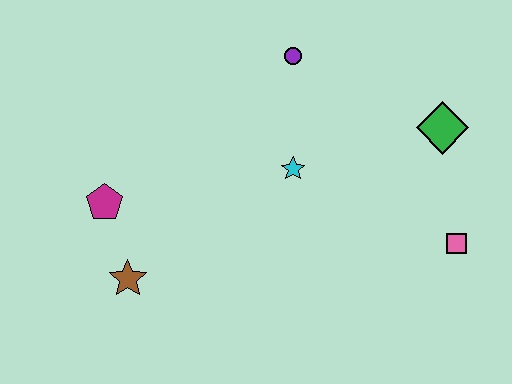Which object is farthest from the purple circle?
The brown star is farthest from the purple circle.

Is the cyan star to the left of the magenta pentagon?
No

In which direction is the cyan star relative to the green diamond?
The cyan star is to the left of the green diamond.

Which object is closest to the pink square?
The green diamond is closest to the pink square.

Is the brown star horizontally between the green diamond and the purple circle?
No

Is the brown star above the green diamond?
No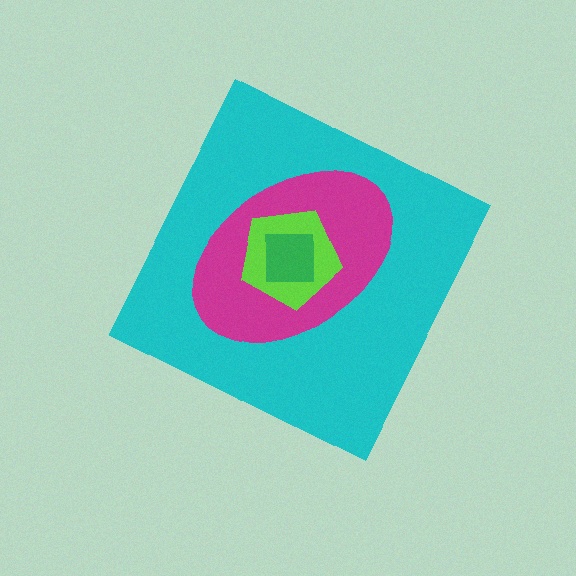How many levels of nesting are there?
4.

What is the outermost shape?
The cyan diamond.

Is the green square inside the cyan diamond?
Yes.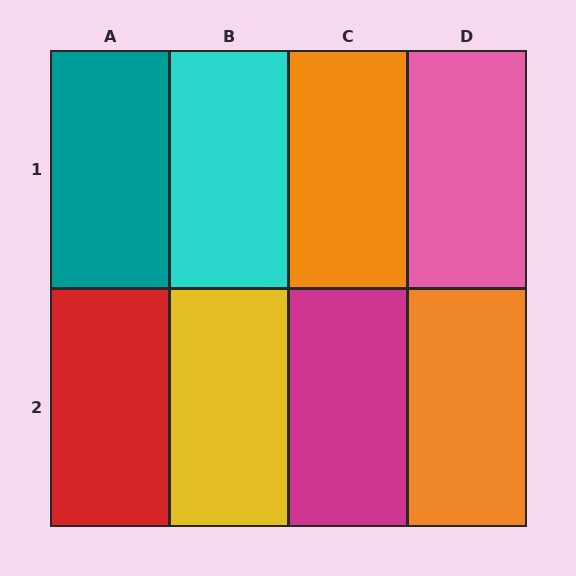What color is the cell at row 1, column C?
Orange.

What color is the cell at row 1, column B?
Cyan.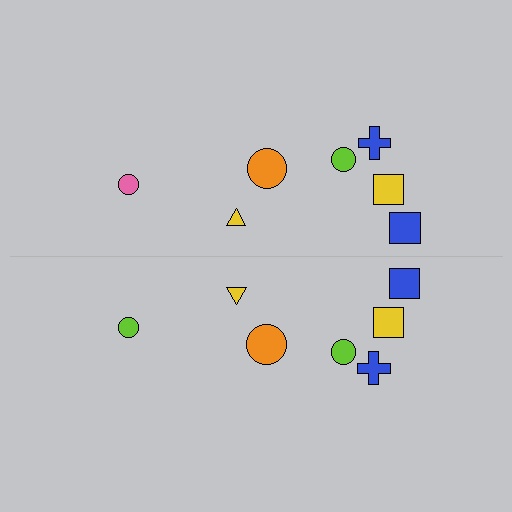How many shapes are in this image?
There are 14 shapes in this image.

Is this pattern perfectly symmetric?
No, the pattern is not perfectly symmetric. The lime circle on the bottom side breaks the symmetry — its mirror counterpart is pink.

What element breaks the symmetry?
The lime circle on the bottom side breaks the symmetry — its mirror counterpart is pink.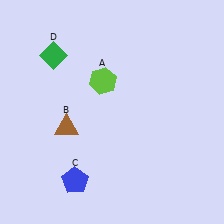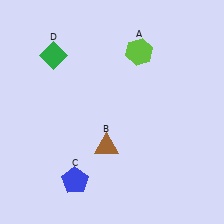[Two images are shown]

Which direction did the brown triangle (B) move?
The brown triangle (B) moved right.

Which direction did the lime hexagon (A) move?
The lime hexagon (A) moved right.